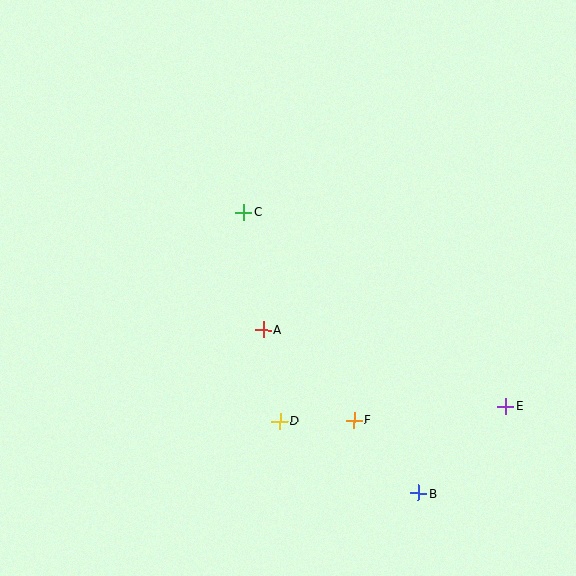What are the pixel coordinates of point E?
Point E is at (506, 406).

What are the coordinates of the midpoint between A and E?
The midpoint between A and E is at (385, 368).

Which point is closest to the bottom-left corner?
Point D is closest to the bottom-left corner.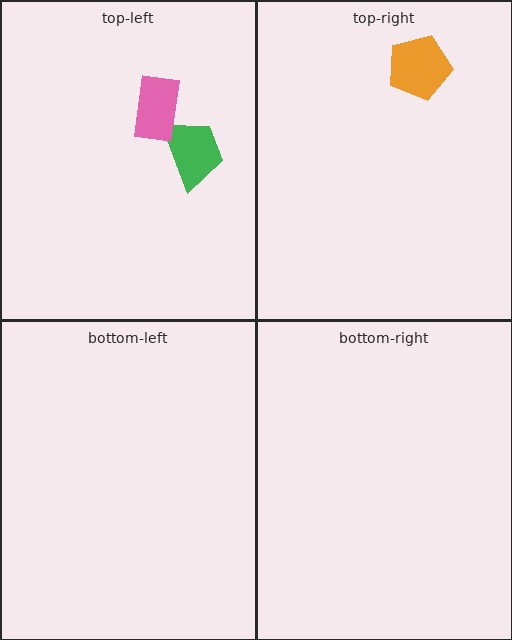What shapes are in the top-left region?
The green trapezoid, the pink rectangle.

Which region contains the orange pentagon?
The top-right region.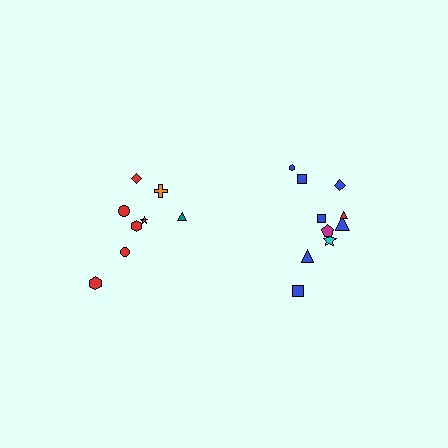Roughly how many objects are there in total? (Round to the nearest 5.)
Roughly 20 objects in total.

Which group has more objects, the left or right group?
The right group.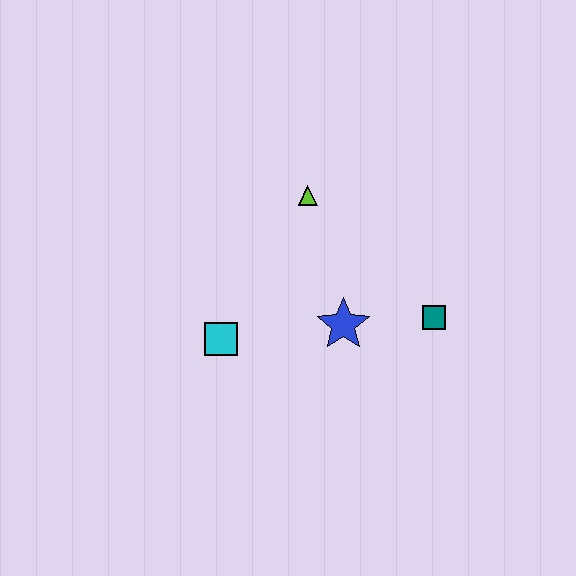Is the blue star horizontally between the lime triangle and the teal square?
Yes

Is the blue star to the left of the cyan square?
No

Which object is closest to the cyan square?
The blue star is closest to the cyan square.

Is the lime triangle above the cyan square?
Yes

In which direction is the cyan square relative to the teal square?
The cyan square is to the left of the teal square.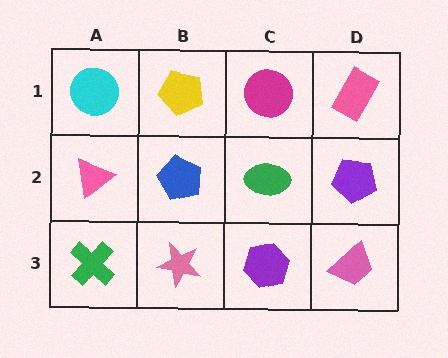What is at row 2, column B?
A blue pentagon.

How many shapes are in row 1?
4 shapes.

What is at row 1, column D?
A pink rectangle.